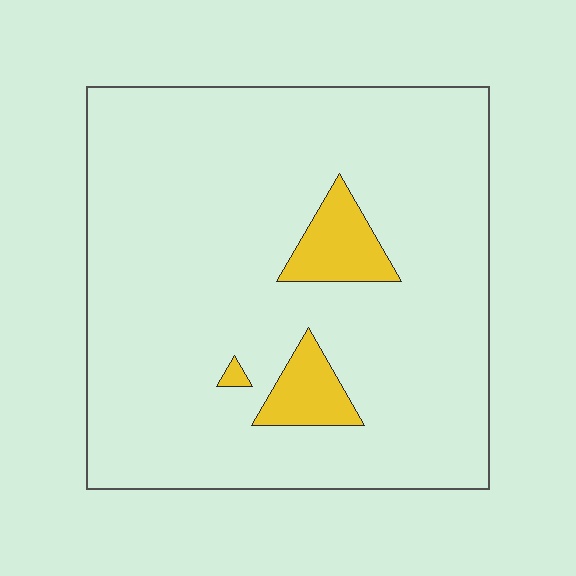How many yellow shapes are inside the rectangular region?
3.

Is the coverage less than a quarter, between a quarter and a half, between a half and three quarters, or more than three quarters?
Less than a quarter.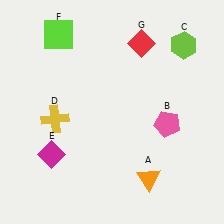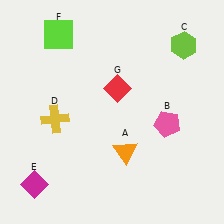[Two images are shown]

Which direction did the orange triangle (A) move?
The orange triangle (A) moved up.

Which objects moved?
The objects that moved are: the orange triangle (A), the magenta diamond (E), the red diamond (G).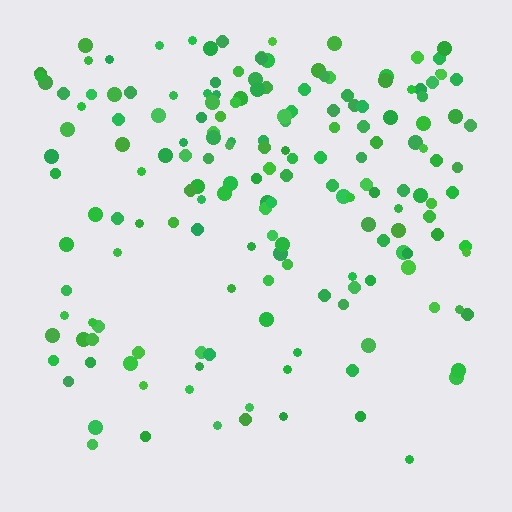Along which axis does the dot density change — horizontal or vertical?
Vertical.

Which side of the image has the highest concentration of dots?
The top.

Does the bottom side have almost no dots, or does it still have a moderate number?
Still a moderate number, just noticeably fewer than the top.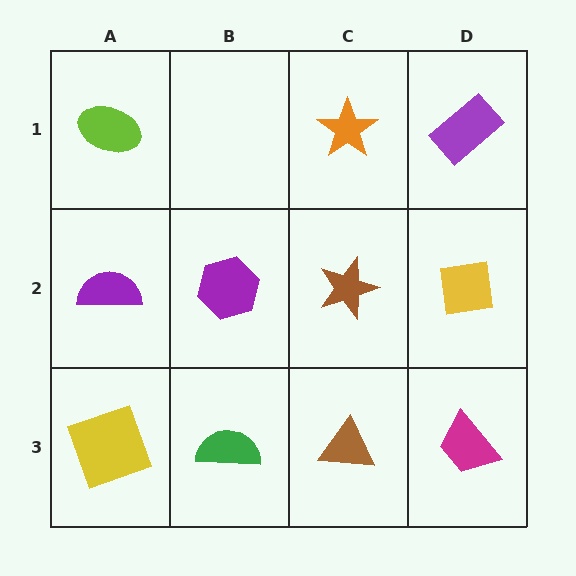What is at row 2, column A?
A purple semicircle.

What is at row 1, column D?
A purple rectangle.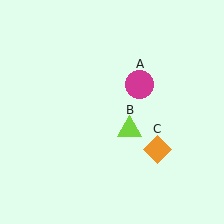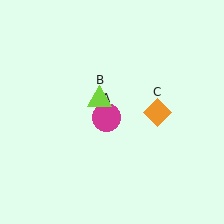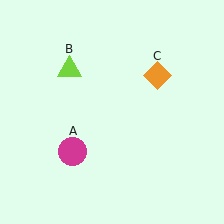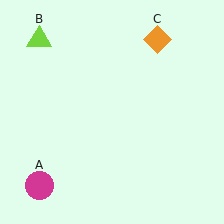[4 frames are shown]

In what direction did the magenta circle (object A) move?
The magenta circle (object A) moved down and to the left.